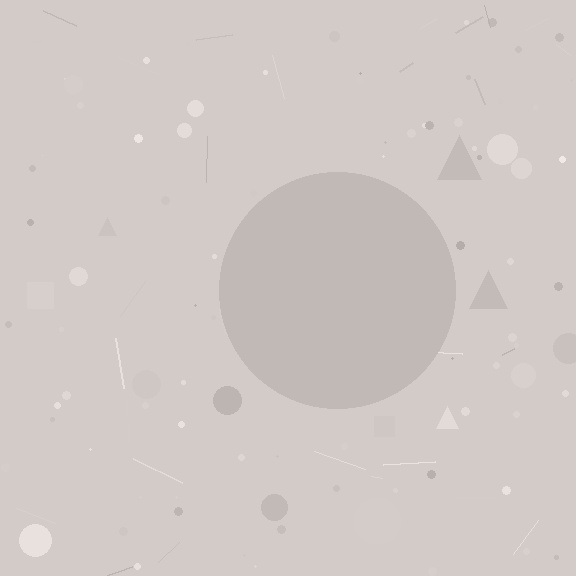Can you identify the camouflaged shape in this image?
The camouflaged shape is a circle.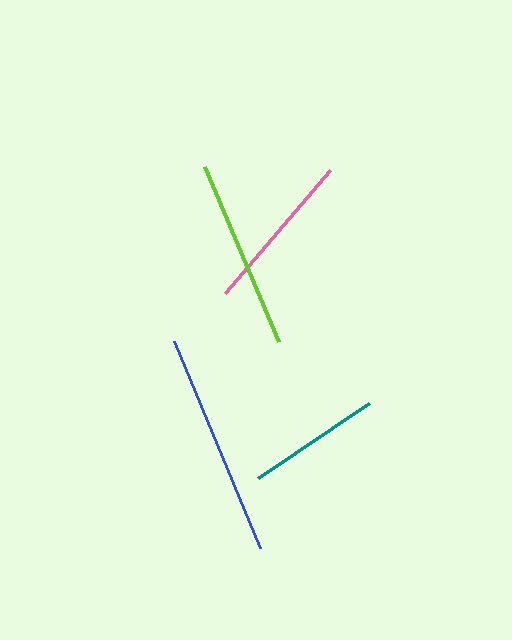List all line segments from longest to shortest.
From longest to shortest: blue, lime, pink, teal.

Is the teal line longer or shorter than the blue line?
The blue line is longer than the teal line.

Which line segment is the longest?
The blue line is the longest at approximately 225 pixels.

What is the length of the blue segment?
The blue segment is approximately 225 pixels long.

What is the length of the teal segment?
The teal segment is approximately 134 pixels long.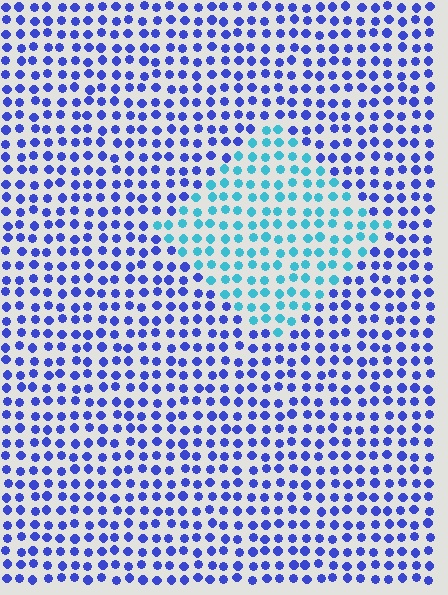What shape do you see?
I see a diamond.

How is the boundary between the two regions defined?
The boundary is defined purely by a slight shift in hue (about 48 degrees). Spacing, size, and orientation are identical on both sides.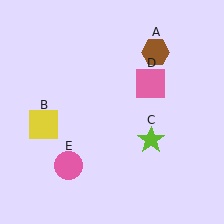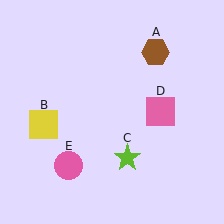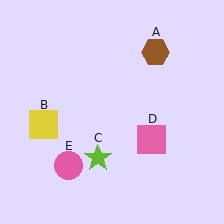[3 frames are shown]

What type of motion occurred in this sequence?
The lime star (object C), pink square (object D) rotated clockwise around the center of the scene.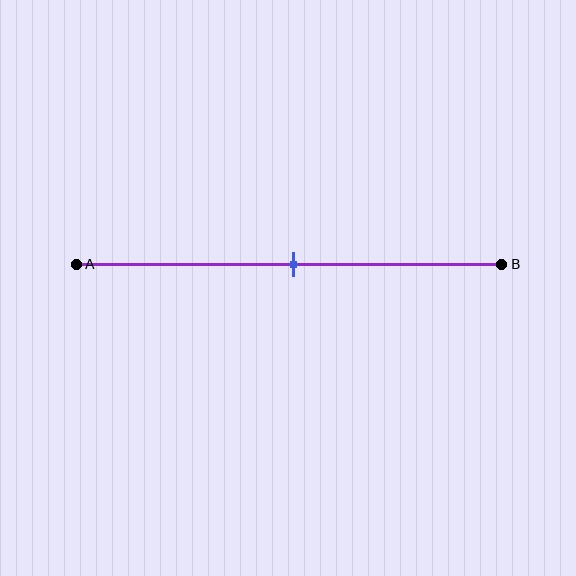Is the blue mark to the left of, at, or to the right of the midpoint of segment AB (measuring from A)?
The blue mark is approximately at the midpoint of segment AB.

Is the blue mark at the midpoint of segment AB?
Yes, the mark is approximately at the midpoint.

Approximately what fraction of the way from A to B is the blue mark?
The blue mark is approximately 50% of the way from A to B.